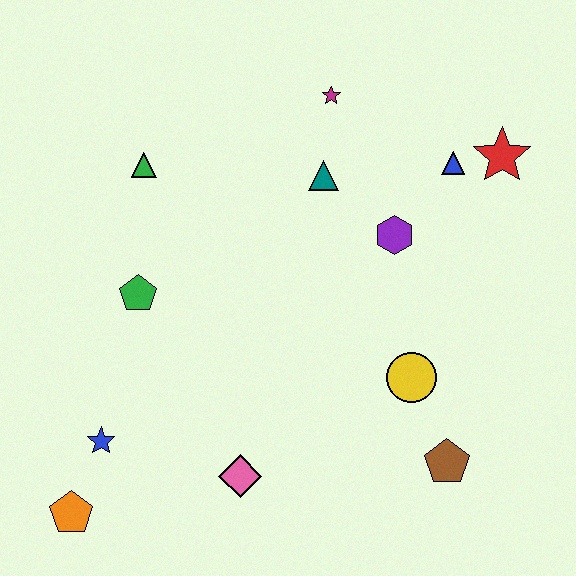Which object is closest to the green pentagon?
The green triangle is closest to the green pentagon.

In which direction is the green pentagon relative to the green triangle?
The green pentagon is below the green triangle.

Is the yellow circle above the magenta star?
No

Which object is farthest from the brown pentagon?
The green triangle is farthest from the brown pentagon.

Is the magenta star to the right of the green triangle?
Yes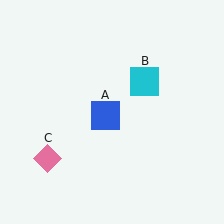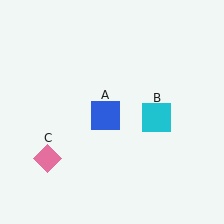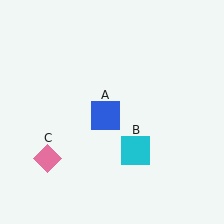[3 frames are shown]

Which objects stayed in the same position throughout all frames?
Blue square (object A) and pink diamond (object C) remained stationary.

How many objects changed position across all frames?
1 object changed position: cyan square (object B).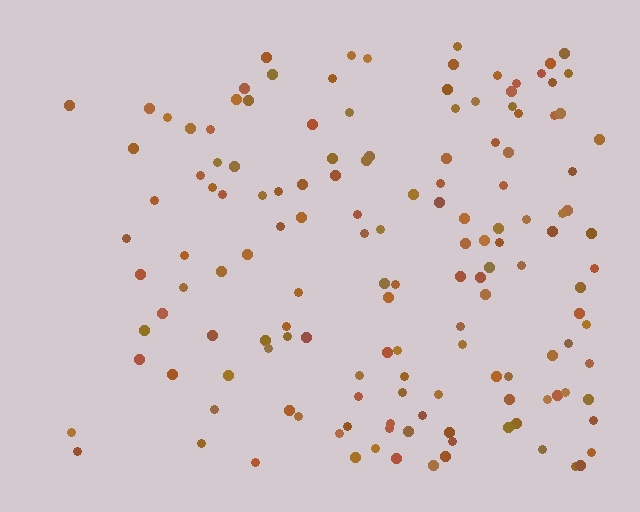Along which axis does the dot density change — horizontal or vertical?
Horizontal.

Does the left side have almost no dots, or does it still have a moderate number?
Still a moderate number, just noticeably fewer than the right.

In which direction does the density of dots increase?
From left to right, with the right side densest.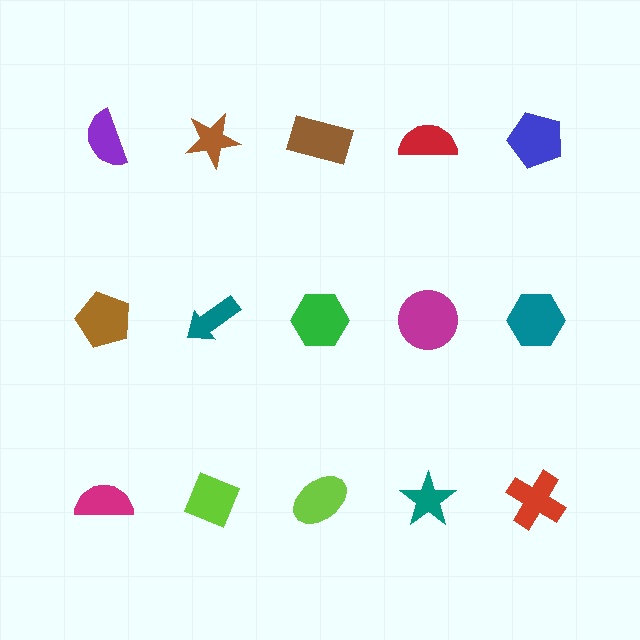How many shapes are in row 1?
5 shapes.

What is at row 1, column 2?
A brown star.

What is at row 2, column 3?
A green hexagon.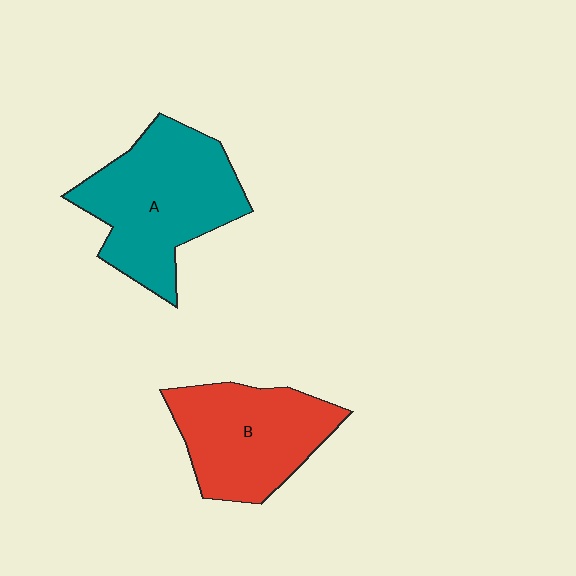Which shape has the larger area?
Shape A (teal).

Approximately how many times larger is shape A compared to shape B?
Approximately 1.2 times.